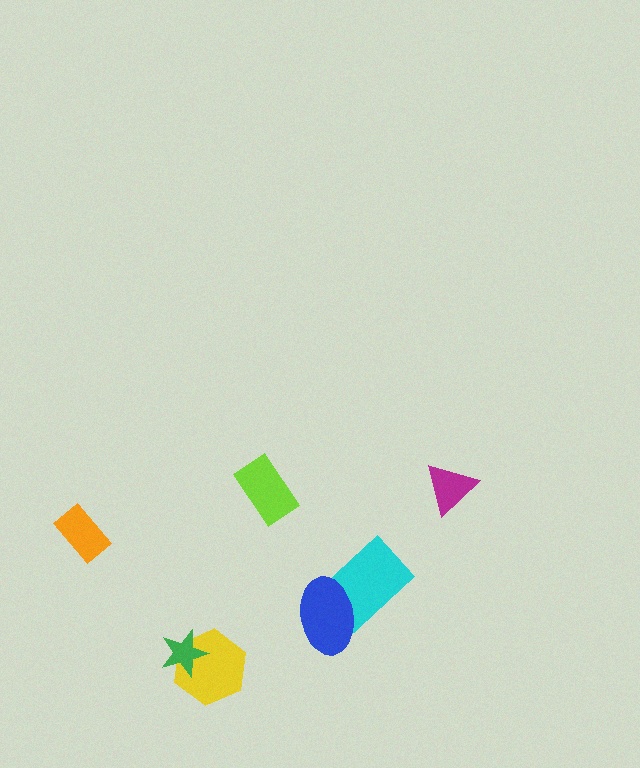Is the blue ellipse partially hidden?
No, no other shape covers it.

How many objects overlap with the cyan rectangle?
1 object overlaps with the cyan rectangle.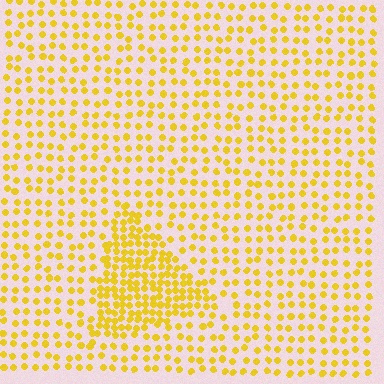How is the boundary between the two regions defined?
The boundary is defined by a change in element density (approximately 2.1x ratio). All elements are the same color, size, and shape.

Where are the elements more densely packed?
The elements are more densely packed inside the triangle boundary.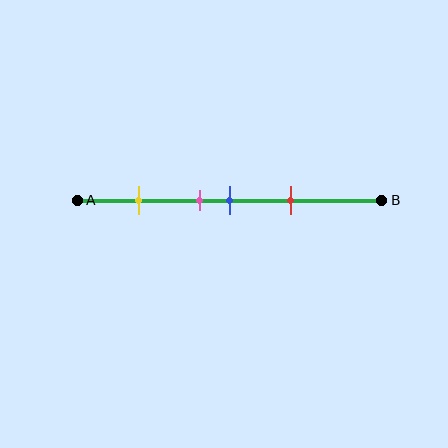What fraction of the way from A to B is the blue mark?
The blue mark is approximately 50% (0.5) of the way from A to B.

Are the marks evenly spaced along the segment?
No, the marks are not evenly spaced.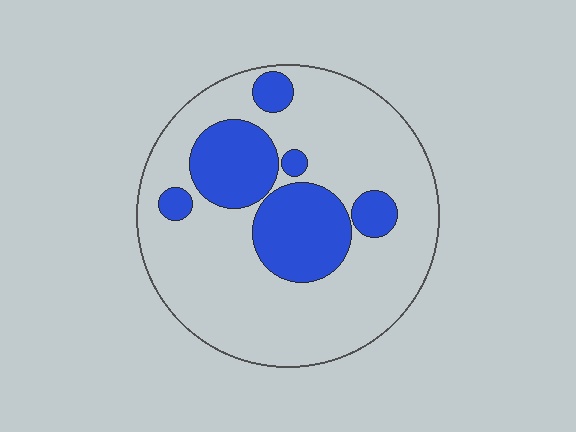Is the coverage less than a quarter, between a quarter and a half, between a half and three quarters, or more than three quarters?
Between a quarter and a half.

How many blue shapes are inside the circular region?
6.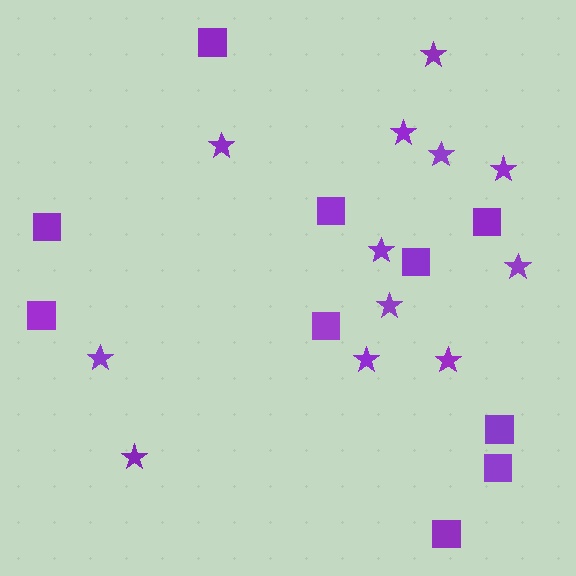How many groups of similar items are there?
There are 2 groups: one group of squares (10) and one group of stars (12).